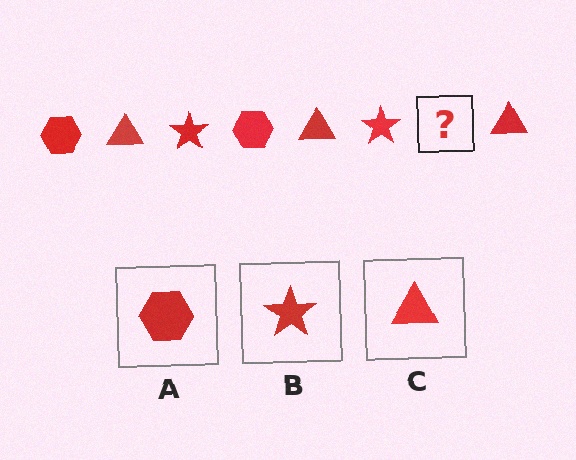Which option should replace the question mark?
Option A.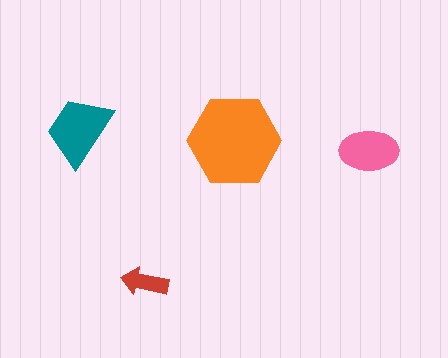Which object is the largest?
The orange hexagon.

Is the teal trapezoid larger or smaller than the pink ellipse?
Larger.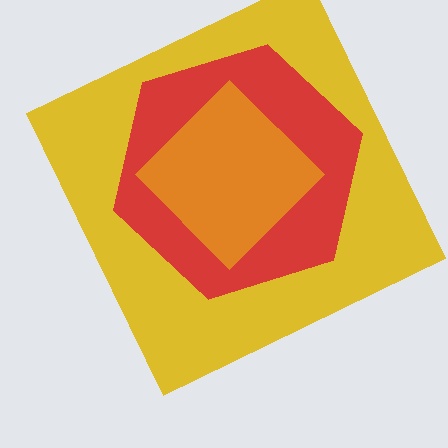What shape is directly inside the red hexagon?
The orange diamond.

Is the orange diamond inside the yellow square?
Yes.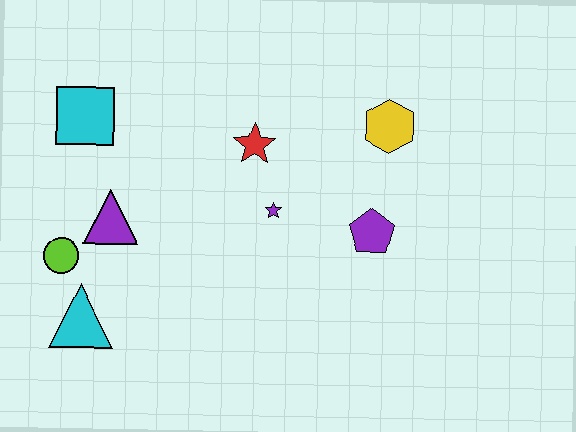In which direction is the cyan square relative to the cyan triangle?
The cyan square is above the cyan triangle.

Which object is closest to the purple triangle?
The lime circle is closest to the purple triangle.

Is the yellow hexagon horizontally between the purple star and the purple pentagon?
No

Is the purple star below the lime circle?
No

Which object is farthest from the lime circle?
The yellow hexagon is farthest from the lime circle.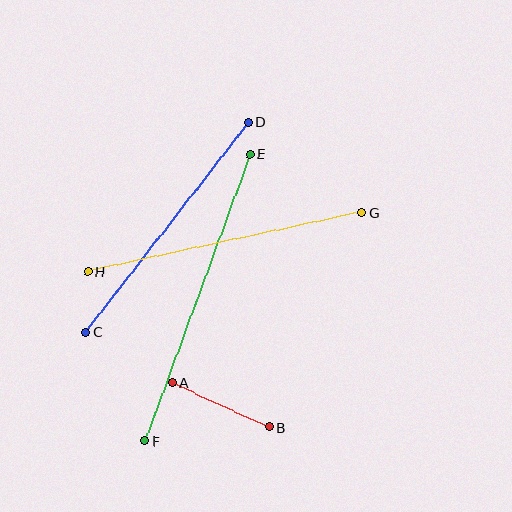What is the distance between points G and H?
The distance is approximately 281 pixels.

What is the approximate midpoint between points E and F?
The midpoint is at approximately (198, 297) pixels.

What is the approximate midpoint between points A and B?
The midpoint is at approximately (221, 405) pixels.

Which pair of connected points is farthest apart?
Points E and F are farthest apart.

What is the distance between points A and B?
The distance is approximately 106 pixels.